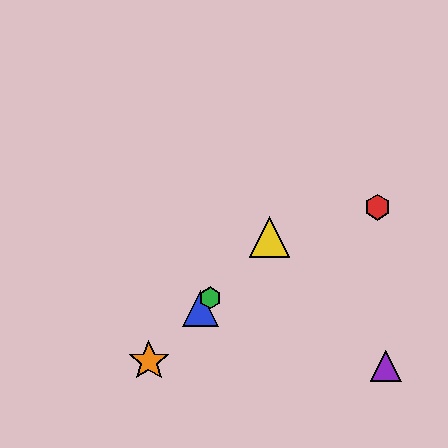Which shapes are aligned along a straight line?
The blue triangle, the green hexagon, the yellow triangle, the orange star are aligned along a straight line.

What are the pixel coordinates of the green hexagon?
The green hexagon is at (210, 298).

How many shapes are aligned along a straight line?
4 shapes (the blue triangle, the green hexagon, the yellow triangle, the orange star) are aligned along a straight line.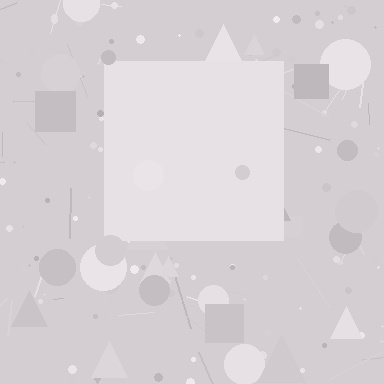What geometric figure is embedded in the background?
A square is embedded in the background.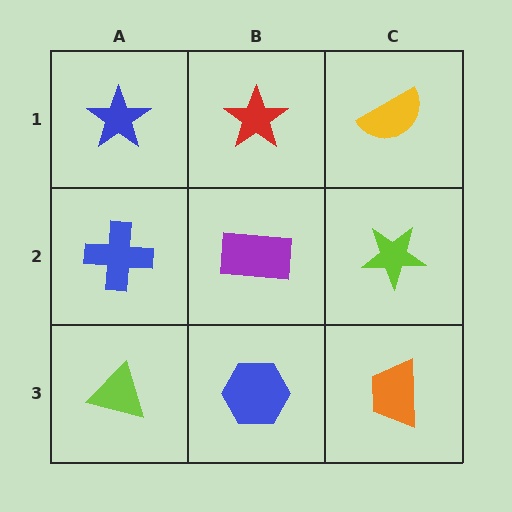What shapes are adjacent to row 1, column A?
A blue cross (row 2, column A), a red star (row 1, column B).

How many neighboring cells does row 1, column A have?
2.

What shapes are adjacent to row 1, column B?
A purple rectangle (row 2, column B), a blue star (row 1, column A), a yellow semicircle (row 1, column C).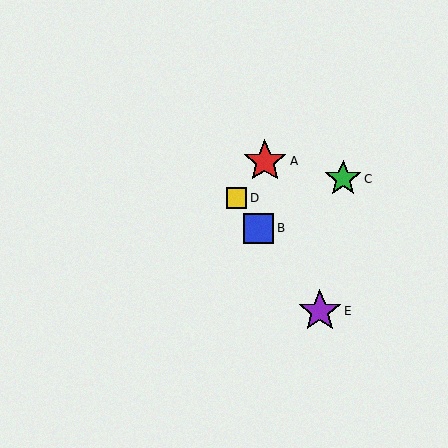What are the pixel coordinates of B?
Object B is at (259, 228).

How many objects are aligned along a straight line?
3 objects (B, D, E) are aligned along a straight line.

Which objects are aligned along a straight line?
Objects B, D, E are aligned along a straight line.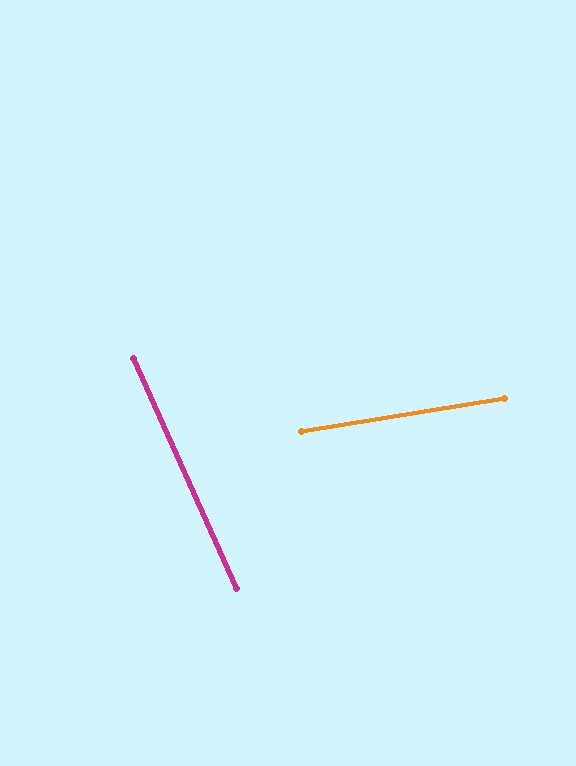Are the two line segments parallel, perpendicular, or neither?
Neither parallel nor perpendicular — they differ by about 75°.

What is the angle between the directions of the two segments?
Approximately 75 degrees.